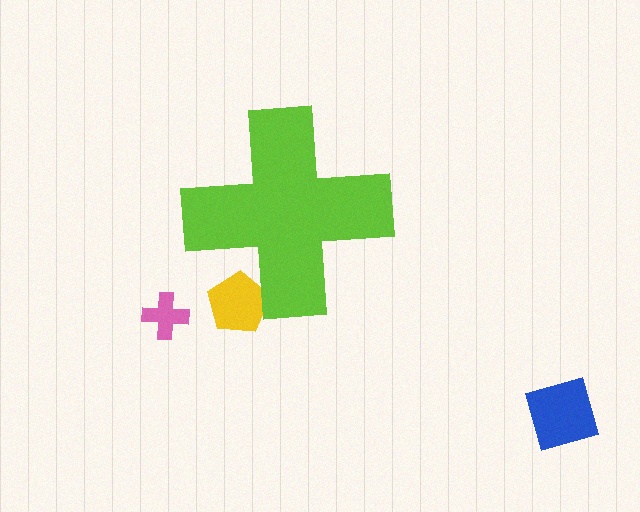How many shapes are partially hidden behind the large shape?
1 shape is partially hidden.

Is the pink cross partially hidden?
No, the pink cross is fully visible.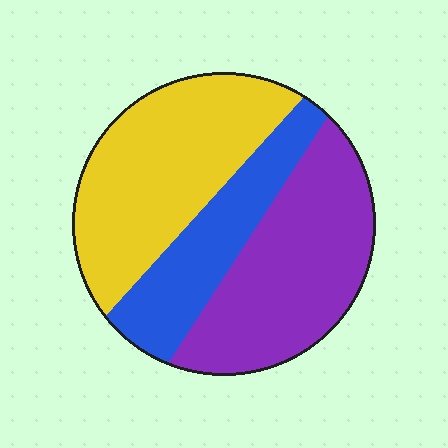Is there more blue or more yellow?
Yellow.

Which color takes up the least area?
Blue, at roughly 25%.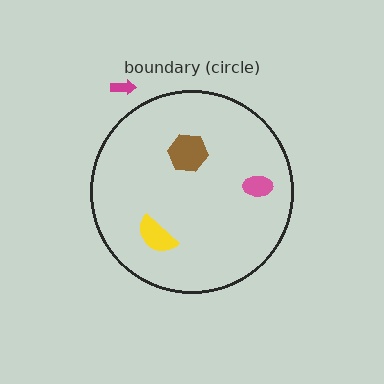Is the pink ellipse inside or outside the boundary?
Inside.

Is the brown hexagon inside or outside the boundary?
Inside.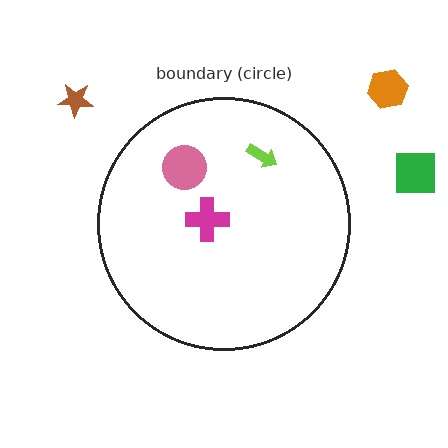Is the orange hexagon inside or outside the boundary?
Outside.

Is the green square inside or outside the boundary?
Outside.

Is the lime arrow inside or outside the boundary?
Inside.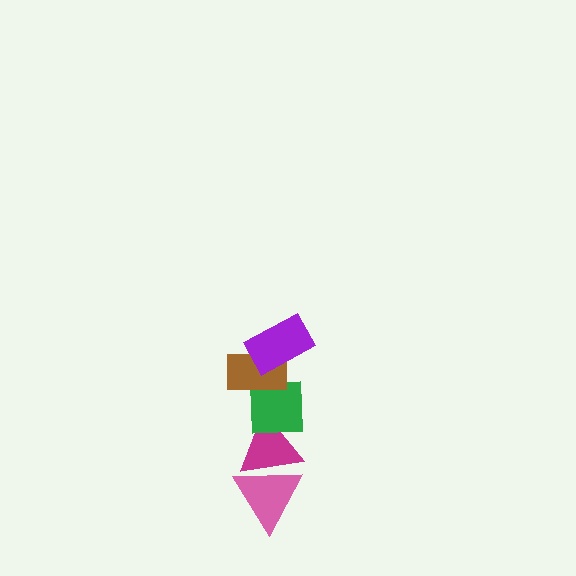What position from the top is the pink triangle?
The pink triangle is 5th from the top.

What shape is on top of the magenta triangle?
The green square is on top of the magenta triangle.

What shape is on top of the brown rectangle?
The purple rectangle is on top of the brown rectangle.